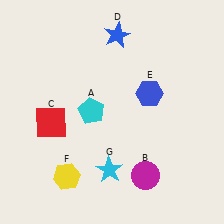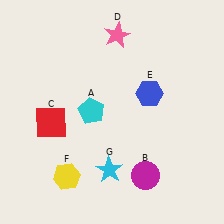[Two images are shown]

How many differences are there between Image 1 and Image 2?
There is 1 difference between the two images.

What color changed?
The star (D) changed from blue in Image 1 to pink in Image 2.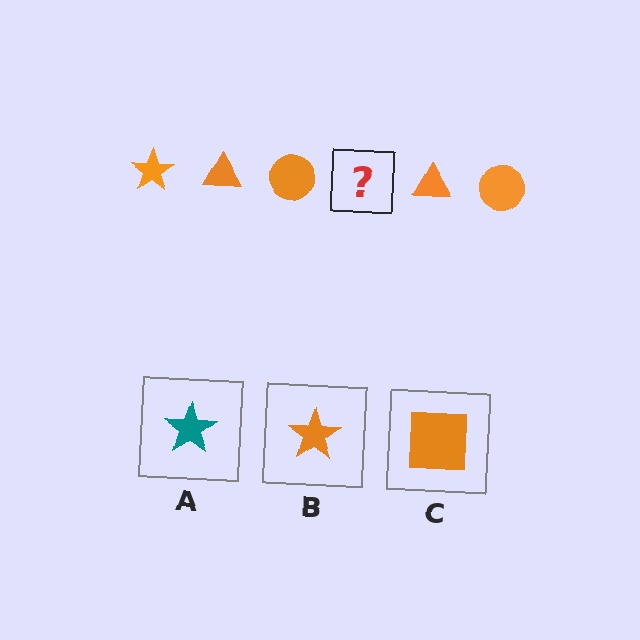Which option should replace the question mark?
Option B.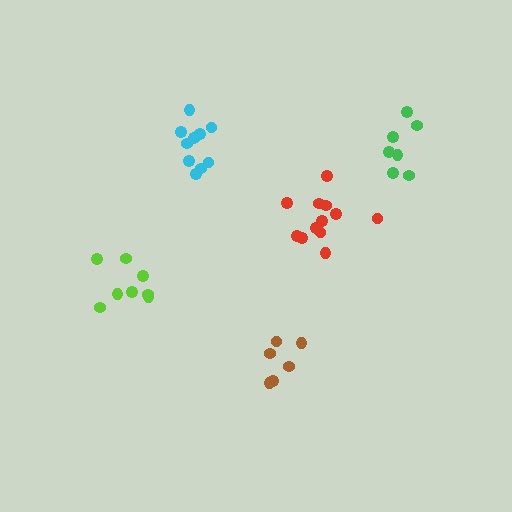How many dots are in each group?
Group 1: 6 dots, Group 2: 12 dots, Group 3: 11 dots, Group 4: 8 dots, Group 5: 7 dots (44 total).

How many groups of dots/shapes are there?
There are 5 groups.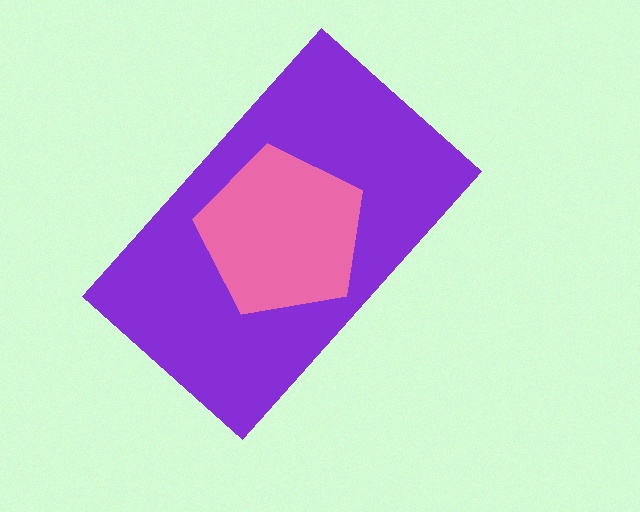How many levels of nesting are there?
2.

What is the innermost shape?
The pink pentagon.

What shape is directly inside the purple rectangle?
The pink pentagon.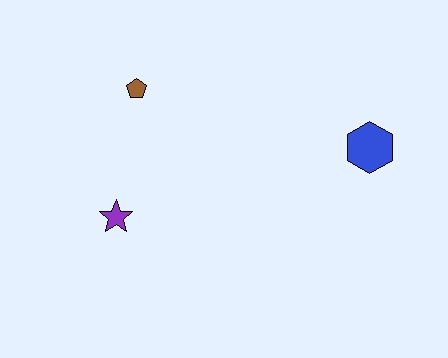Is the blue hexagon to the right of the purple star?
Yes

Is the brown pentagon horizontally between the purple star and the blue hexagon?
Yes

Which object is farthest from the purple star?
The blue hexagon is farthest from the purple star.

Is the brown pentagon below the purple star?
No